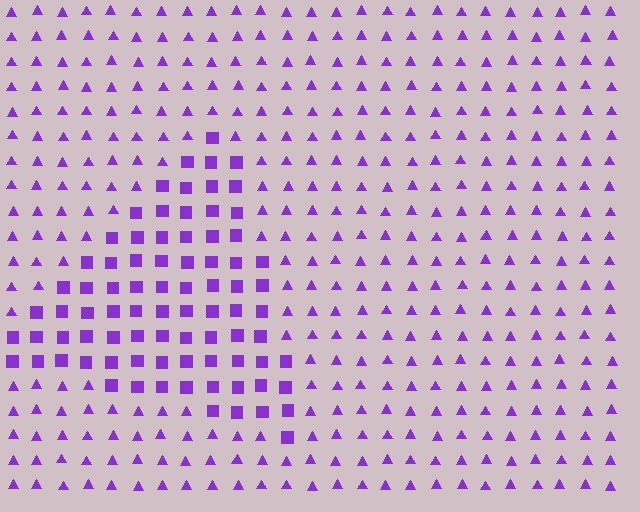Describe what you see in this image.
The image is filled with small purple elements arranged in a uniform grid. A triangle-shaped region contains squares, while the surrounding area contains triangles. The boundary is defined purely by the change in element shape.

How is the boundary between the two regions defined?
The boundary is defined by a change in element shape: squares inside vs. triangles outside. All elements share the same color and spacing.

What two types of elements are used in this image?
The image uses squares inside the triangle region and triangles outside it.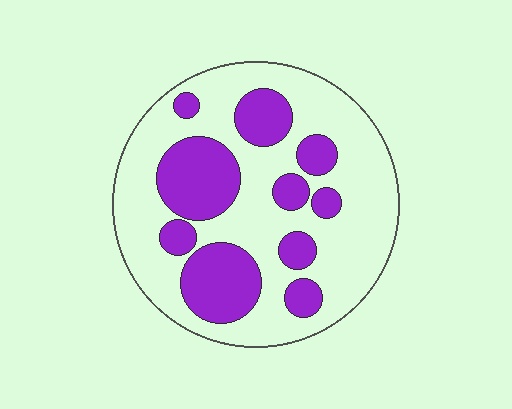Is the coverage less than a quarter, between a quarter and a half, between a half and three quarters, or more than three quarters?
Between a quarter and a half.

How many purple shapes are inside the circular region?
10.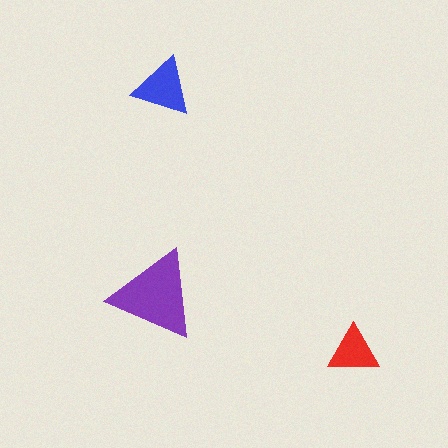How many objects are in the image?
There are 3 objects in the image.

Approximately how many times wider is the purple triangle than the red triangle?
About 1.5 times wider.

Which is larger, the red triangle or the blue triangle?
The blue one.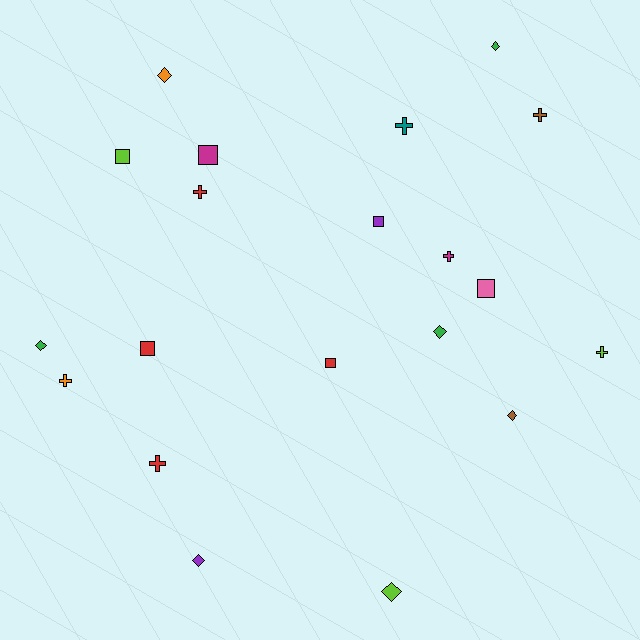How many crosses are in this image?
There are 7 crosses.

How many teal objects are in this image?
There is 1 teal object.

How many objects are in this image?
There are 20 objects.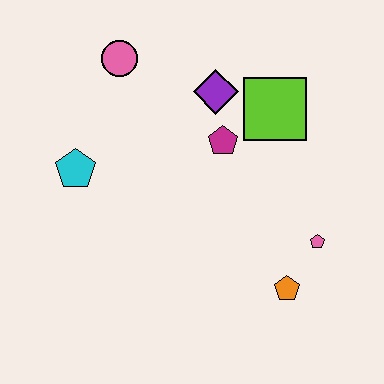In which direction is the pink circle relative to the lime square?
The pink circle is to the left of the lime square.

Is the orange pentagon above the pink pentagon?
No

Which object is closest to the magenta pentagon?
The purple diamond is closest to the magenta pentagon.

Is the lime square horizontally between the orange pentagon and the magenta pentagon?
Yes